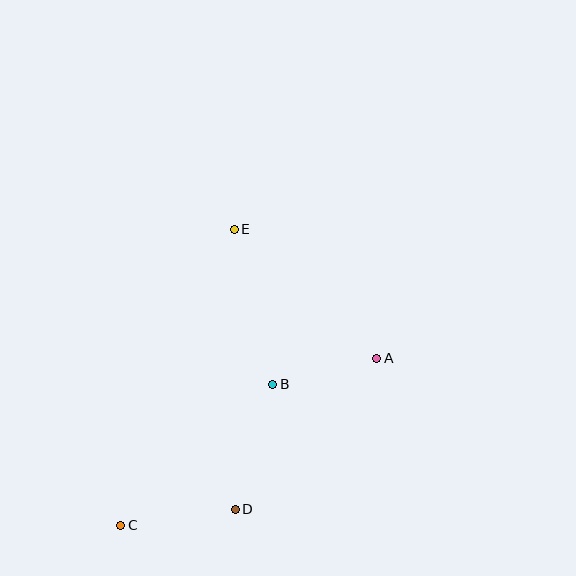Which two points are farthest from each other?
Points C and E are farthest from each other.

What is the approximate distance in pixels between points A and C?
The distance between A and C is approximately 306 pixels.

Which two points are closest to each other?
Points A and B are closest to each other.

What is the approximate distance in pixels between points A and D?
The distance between A and D is approximately 207 pixels.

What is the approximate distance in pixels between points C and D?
The distance between C and D is approximately 116 pixels.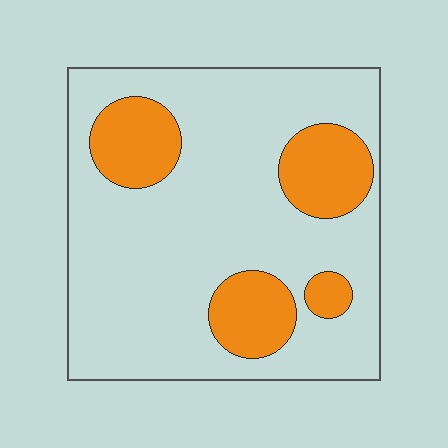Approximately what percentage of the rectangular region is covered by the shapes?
Approximately 20%.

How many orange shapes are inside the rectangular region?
4.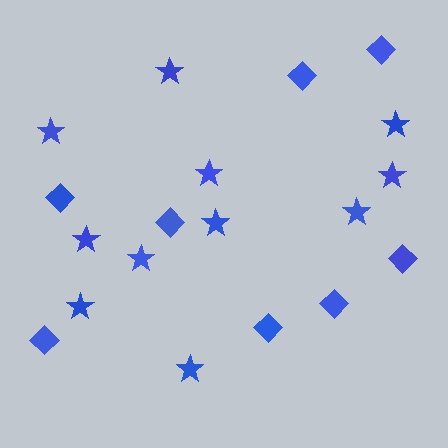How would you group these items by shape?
There are 2 groups: one group of stars (11) and one group of diamonds (8).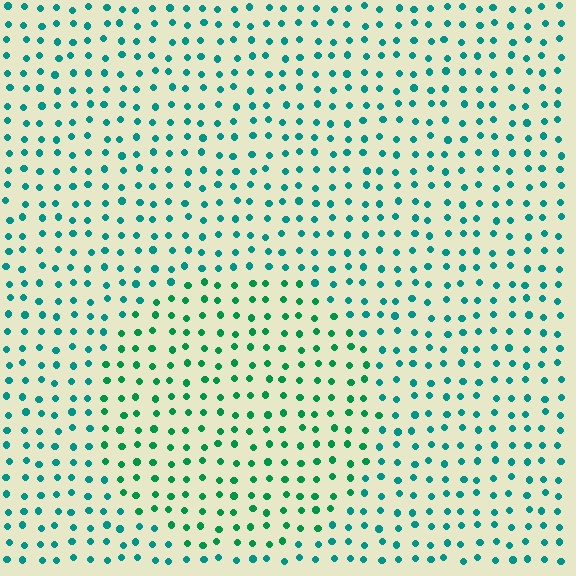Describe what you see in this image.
The image is filled with small teal elements in a uniform arrangement. A circle-shaped region is visible where the elements are tinted to a slightly different hue, forming a subtle color boundary.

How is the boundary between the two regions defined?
The boundary is defined purely by a slight shift in hue (about 26 degrees). Spacing, size, and orientation are identical on both sides.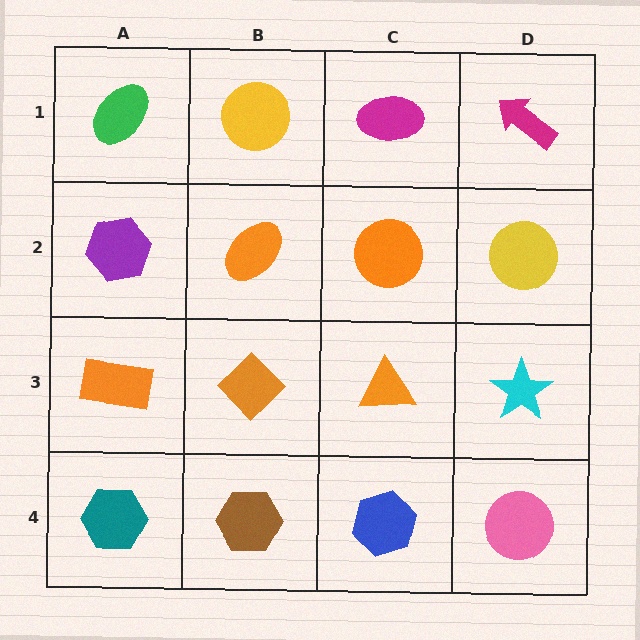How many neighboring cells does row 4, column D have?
2.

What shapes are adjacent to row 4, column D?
A cyan star (row 3, column D), a blue hexagon (row 4, column C).